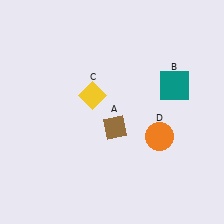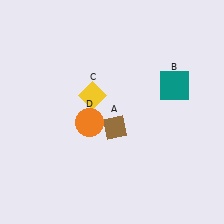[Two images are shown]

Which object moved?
The orange circle (D) moved left.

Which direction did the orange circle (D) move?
The orange circle (D) moved left.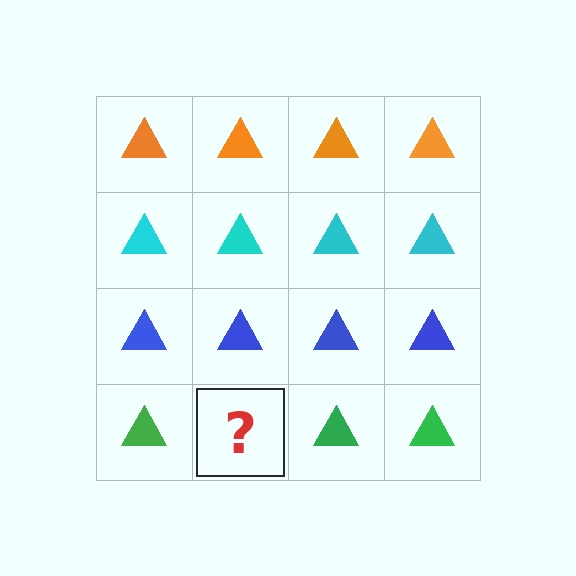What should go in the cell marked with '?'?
The missing cell should contain a green triangle.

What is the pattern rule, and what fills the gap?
The rule is that each row has a consistent color. The gap should be filled with a green triangle.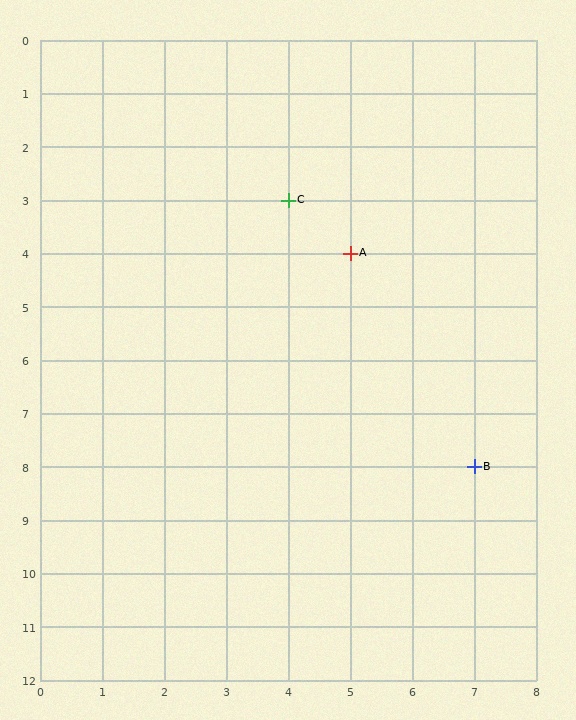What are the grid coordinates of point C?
Point C is at grid coordinates (4, 3).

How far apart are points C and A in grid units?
Points C and A are 1 column and 1 row apart (about 1.4 grid units diagonally).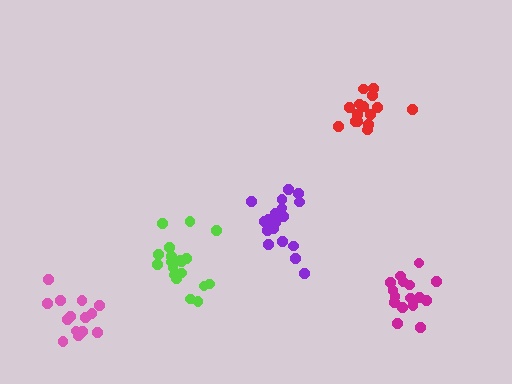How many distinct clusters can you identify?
There are 5 distinct clusters.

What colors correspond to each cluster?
The clusters are colored: lime, purple, magenta, red, pink.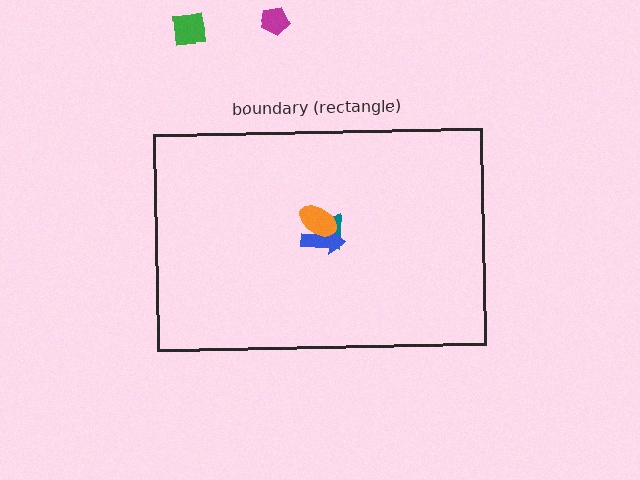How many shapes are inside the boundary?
3 inside, 2 outside.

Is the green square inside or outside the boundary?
Outside.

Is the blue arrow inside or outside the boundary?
Inside.